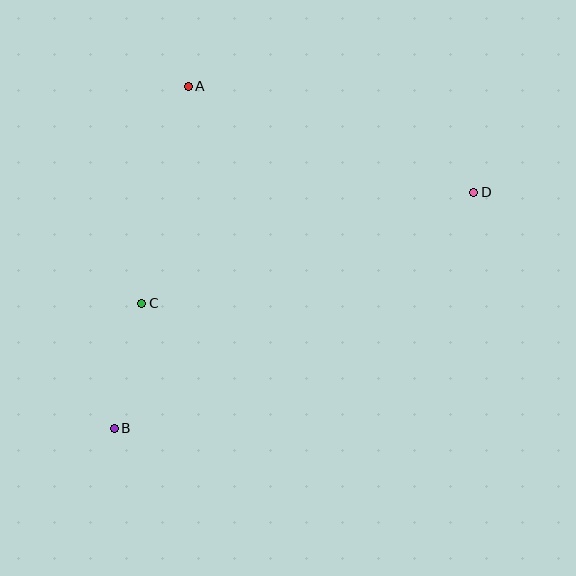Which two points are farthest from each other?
Points B and D are farthest from each other.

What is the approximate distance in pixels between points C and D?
The distance between C and D is approximately 350 pixels.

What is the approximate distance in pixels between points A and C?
The distance between A and C is approximately 222 pixels.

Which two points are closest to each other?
Points B and C are closest to each other.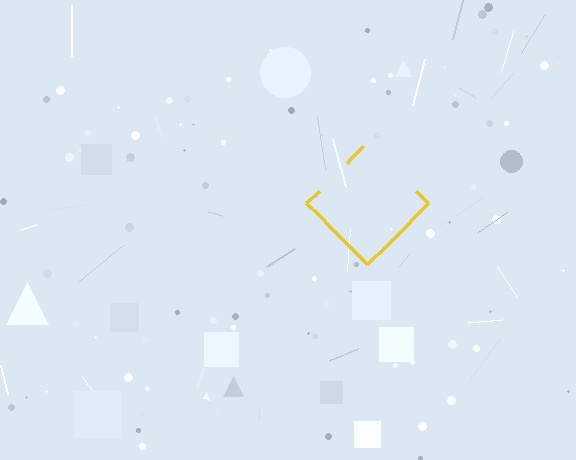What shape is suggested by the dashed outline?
The dashed outline suggests a diamond.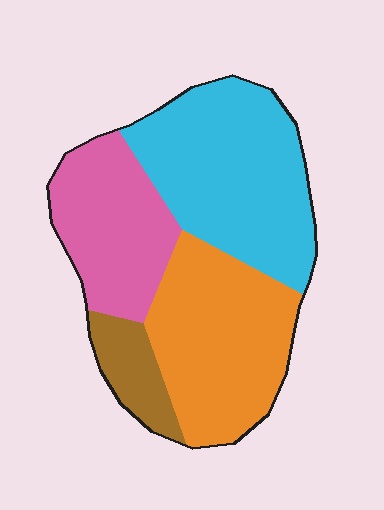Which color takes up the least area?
Brown, at roughly 10%.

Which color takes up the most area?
Cyan, at roughly 35%.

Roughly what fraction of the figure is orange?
Orange takes up about one third (1/3) of the figure.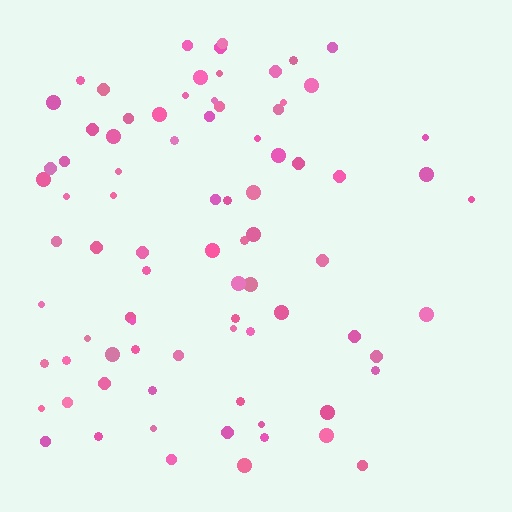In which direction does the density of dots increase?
From right to left, with the left side densest.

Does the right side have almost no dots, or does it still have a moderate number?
Still a moderate number, just noticeably fewer than the left.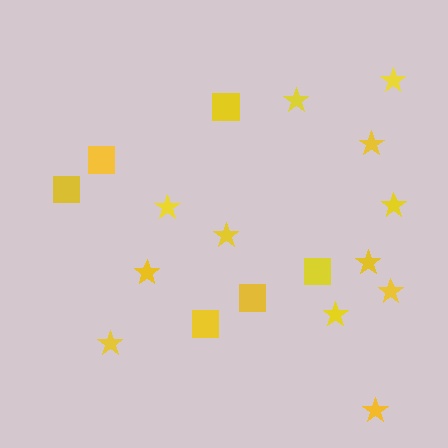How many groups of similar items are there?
There are 2 groups: one group of stars (12) and one group of squares (6).